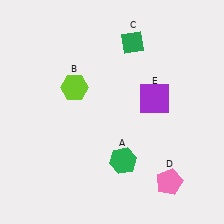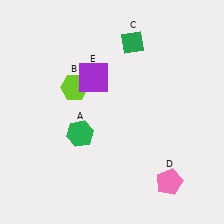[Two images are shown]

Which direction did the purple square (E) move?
The purple square (E) moved left.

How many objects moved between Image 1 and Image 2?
2 objects moved between the two images.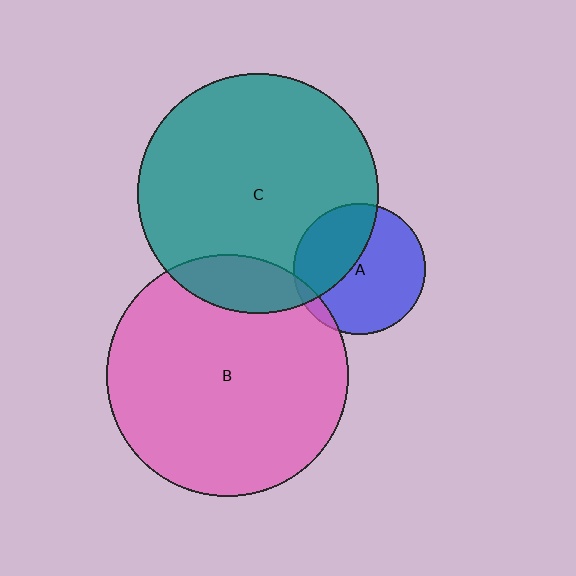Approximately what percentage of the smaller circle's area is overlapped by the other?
Approximately 5%.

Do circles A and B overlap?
Yes.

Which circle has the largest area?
Circle B (pink).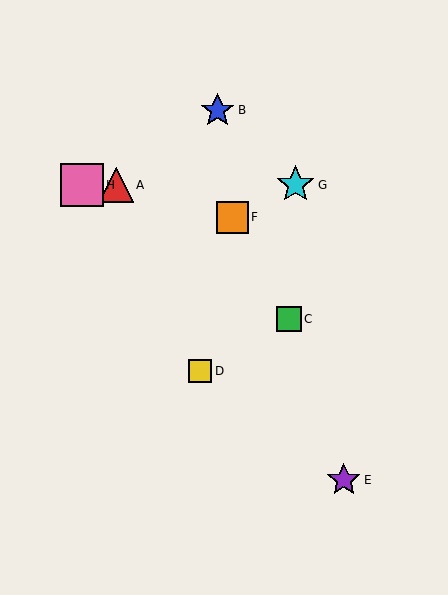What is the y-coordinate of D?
Object D is at y≈371.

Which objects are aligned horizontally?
Objects A, G, H are aligned horizontally.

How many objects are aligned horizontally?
3 objects (A, G, H) are aligned horizontally.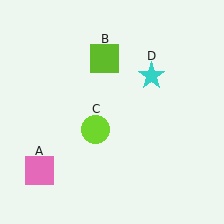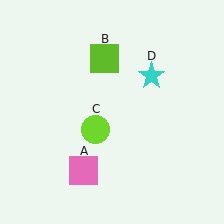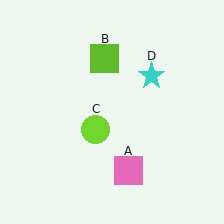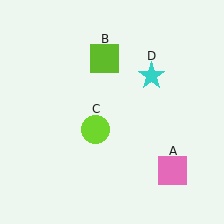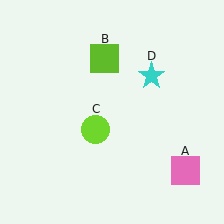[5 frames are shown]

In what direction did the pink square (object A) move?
The pink square (object A) moved right.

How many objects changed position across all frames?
1 object changed position: pink square (object A).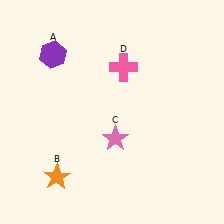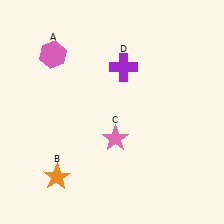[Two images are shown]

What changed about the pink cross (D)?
In Image 1, D is pink. In Image 2, it changed to purple.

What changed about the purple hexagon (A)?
In Image 1, A is purple. In Image 2, it changed to pink.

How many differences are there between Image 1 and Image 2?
There are 2 differences between the two images.